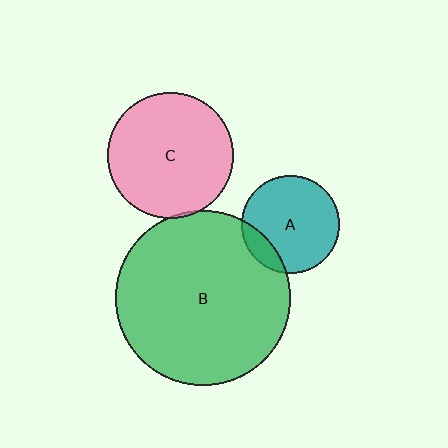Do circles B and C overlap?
Yes.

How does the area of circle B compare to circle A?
Approximately 3.2 times.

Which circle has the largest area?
Circle B (green).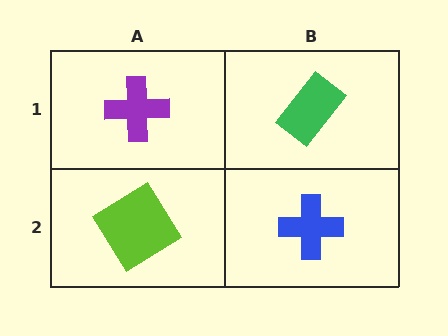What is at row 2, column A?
A lime diamond.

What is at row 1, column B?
A green rectangle.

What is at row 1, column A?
A purple cross.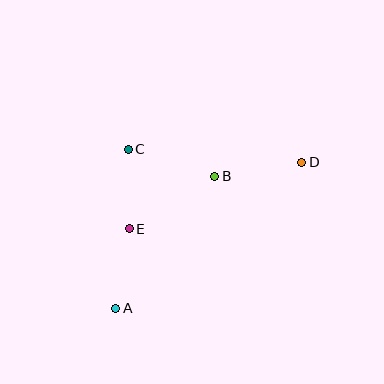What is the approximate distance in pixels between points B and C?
The distance between B and C is approximately 91 pixels.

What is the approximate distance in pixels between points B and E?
The distance between B and E is approximately 101 pixels.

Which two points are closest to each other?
Points C and E are closest to each other.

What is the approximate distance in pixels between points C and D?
The distance between C and D is approximately 174 pixels.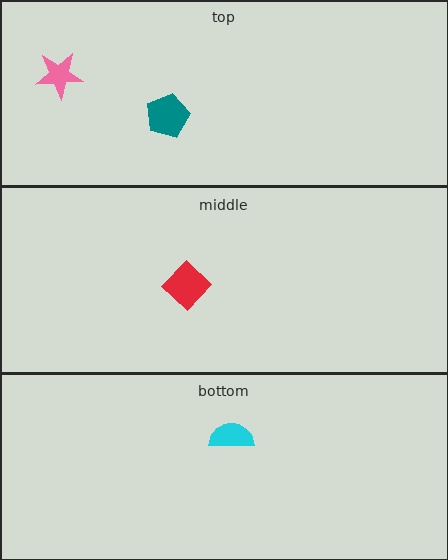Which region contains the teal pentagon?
The top region.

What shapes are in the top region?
The teal pentagon, the pink star.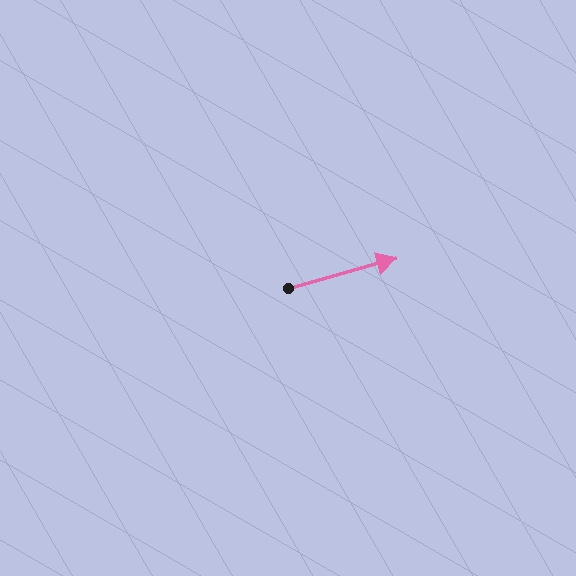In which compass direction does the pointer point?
East.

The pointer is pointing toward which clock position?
Roughly 2 o'clock.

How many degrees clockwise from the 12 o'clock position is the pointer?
Approximately 75 degrees.